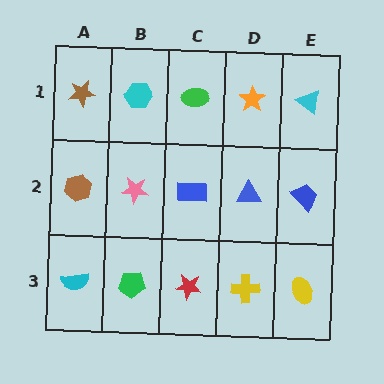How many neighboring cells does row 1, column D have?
3.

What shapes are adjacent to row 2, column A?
A brown star (row 1, column A), a cyan semicircle (row 3, column A), a pink star (row 2, column B).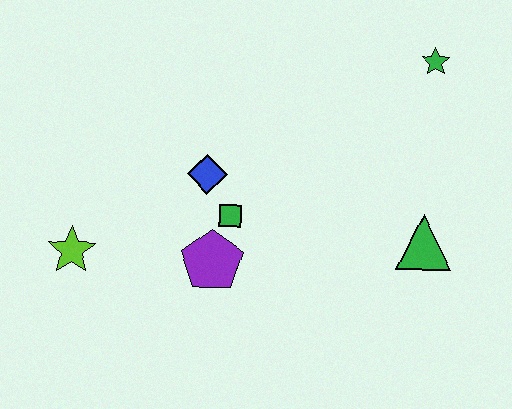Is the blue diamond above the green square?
Yes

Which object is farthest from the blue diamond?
The green star is farthest from the blue diamond.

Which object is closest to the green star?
The green triangle is closest to the green star.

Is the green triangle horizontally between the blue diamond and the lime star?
No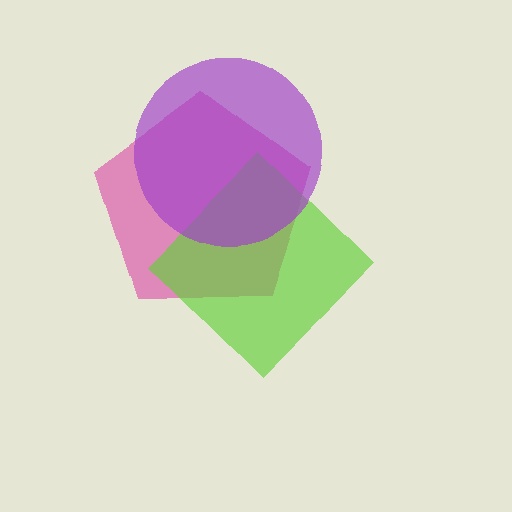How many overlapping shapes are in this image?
There are 3 overlapping shapes in the image.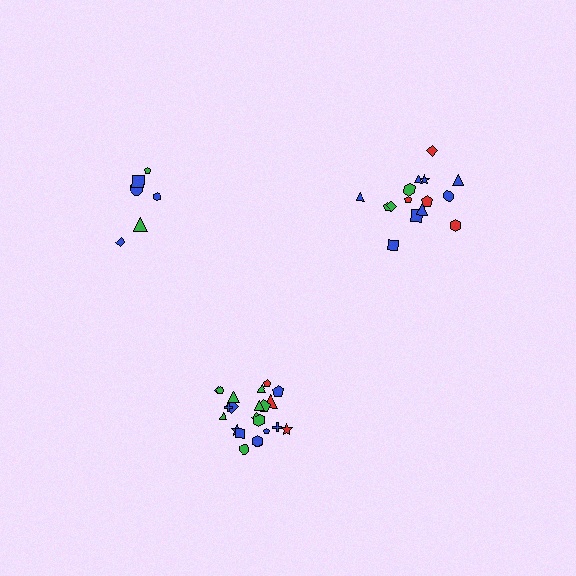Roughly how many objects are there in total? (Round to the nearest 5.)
Roughly 45 objects in total.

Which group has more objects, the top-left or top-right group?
The top-right group.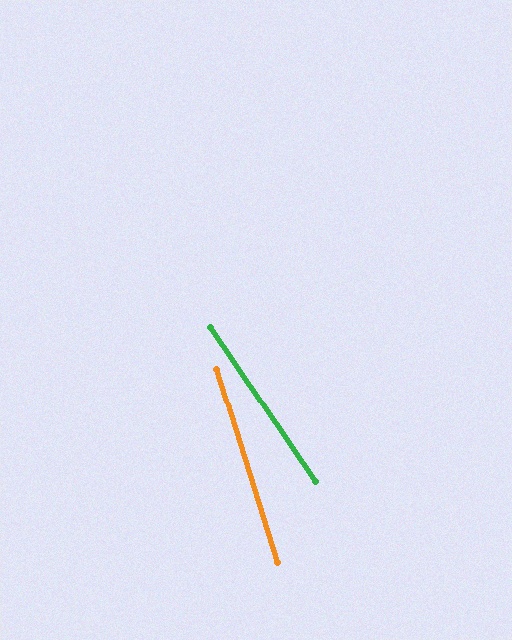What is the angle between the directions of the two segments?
Approximately 17 degrees.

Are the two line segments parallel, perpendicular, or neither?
Neither parallel nor perpendicular — they differ by about 17°.